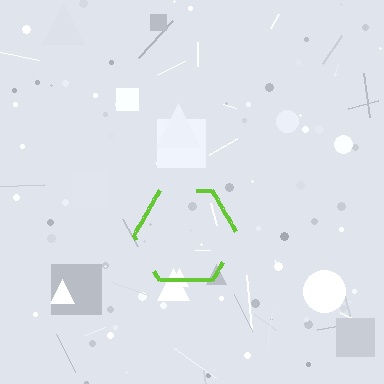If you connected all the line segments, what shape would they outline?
They would outline a hexagon.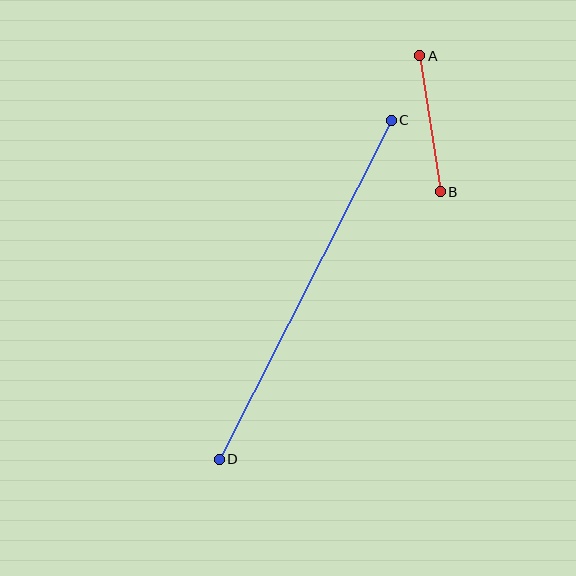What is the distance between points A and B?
The distance is approximately 138 pixels.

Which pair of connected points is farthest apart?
Points C and D are farthest apart.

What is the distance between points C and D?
The distance is approximately 380 pixels.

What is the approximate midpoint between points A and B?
The midpoint is at approximately (430, 124) pixels.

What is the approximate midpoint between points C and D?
The midpoint is at approximately (305, 290) pixels.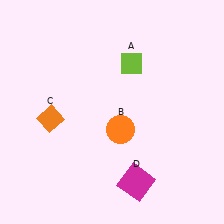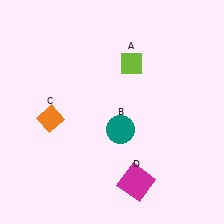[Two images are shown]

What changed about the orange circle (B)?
In Image 1, B is orange. In Image 2, it changed to teal.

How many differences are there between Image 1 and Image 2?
There is 1 difference between the two images.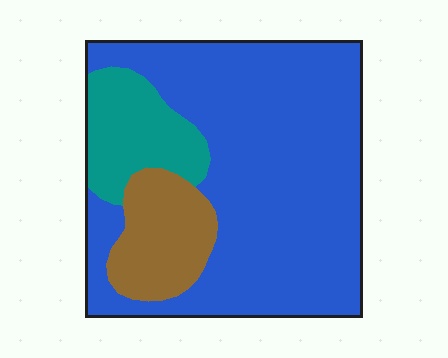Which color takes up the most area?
Blue, at roughly 70%.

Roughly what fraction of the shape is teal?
Teal takes up about one sixth (1/6) of the shape.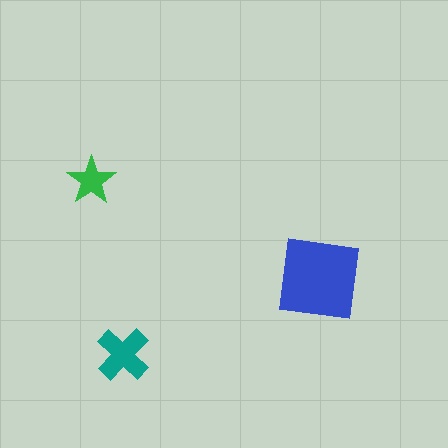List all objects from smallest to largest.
The green star, the teal cross, the blue square.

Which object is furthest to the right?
The blue square is rightmost.